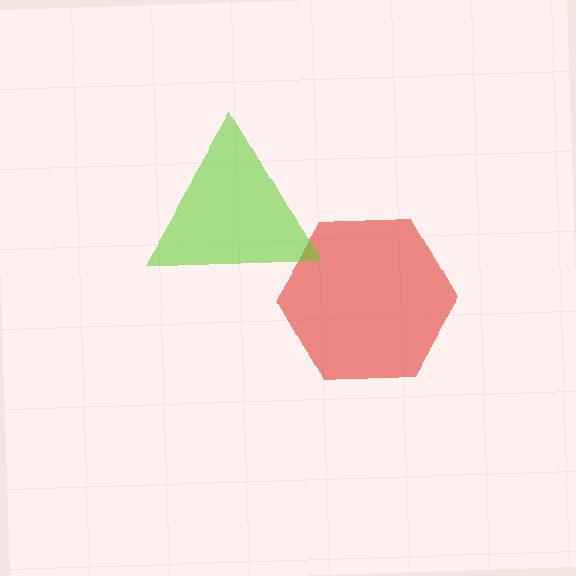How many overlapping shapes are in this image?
There are 2 overlapping shapes in the image.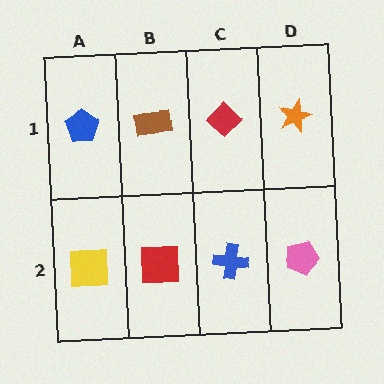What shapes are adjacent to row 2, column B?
A brown rectangle (row 1, column B), a yellow square (row 2, column A), a blue cross (row 2, column C).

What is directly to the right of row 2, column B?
A blue cross.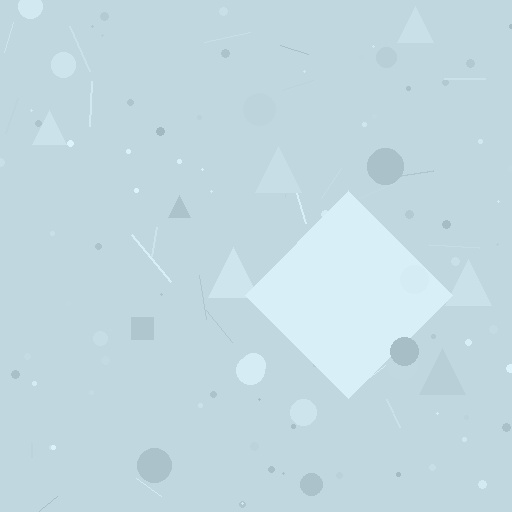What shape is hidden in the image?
A diamond is hidden in the image.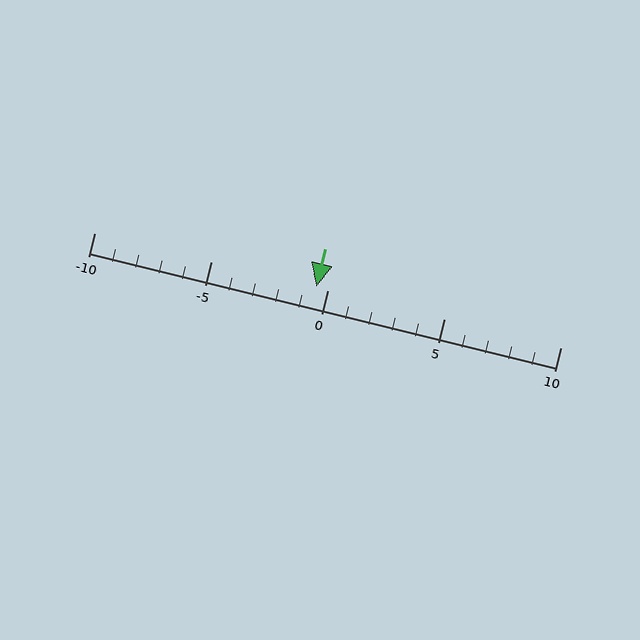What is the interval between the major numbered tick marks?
The major tick marks are spaced 5 units apart.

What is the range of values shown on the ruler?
The ruler shows values from -10 to 10.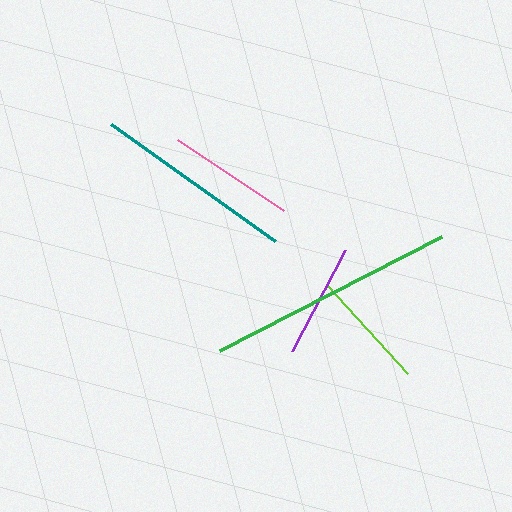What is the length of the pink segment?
The pink segment is approximately 128 pixels long.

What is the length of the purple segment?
The purple segment is approximately 114 pixels long.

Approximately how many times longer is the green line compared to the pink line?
The green line is approximately 1.9 times the length of the pink line.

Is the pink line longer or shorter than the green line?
The green line is longer than the pink line.